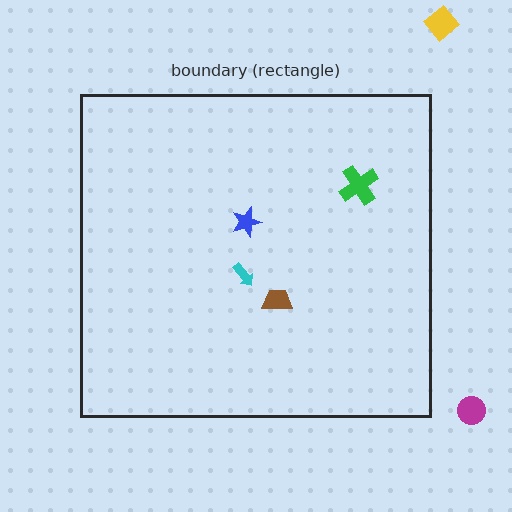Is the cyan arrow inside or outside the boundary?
Inside.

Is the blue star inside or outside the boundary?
Inside.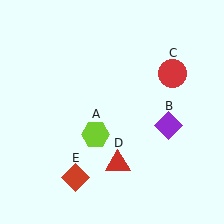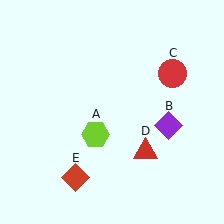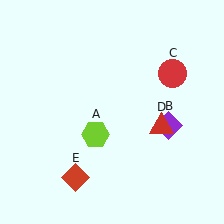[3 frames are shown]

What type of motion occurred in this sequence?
The red triangle (object D) rotated counterclockwise around the center of the scene.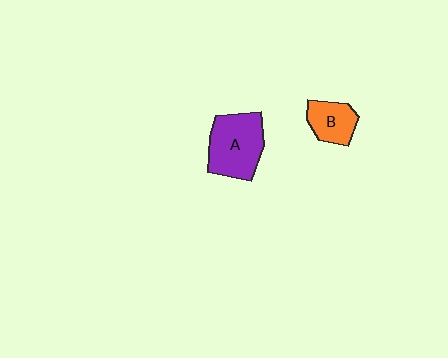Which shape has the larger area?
Shape A (purple).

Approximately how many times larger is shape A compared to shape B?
Approximately 1.8 times.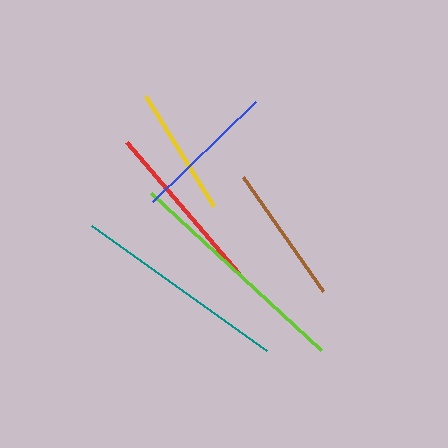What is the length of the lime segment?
The lime segment is approximately 232 pixels long.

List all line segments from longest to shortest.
From longest to shortest: lime, teal, red, blue, brown, yellow.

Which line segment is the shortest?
The yellow line is the shortest at approximately 130 pixels.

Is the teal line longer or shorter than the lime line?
The lime line is longer than the teal line.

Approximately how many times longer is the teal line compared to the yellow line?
The teal line is approximately 1.7 times the length of the yellow line.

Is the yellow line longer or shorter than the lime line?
The lime line is longer than the yellow line.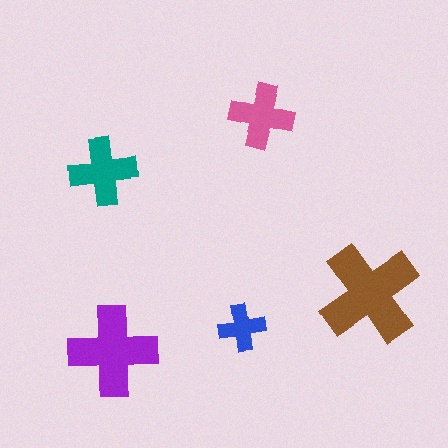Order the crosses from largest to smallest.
the brown one, the purple one, the teal one, the pink one, the blue one.